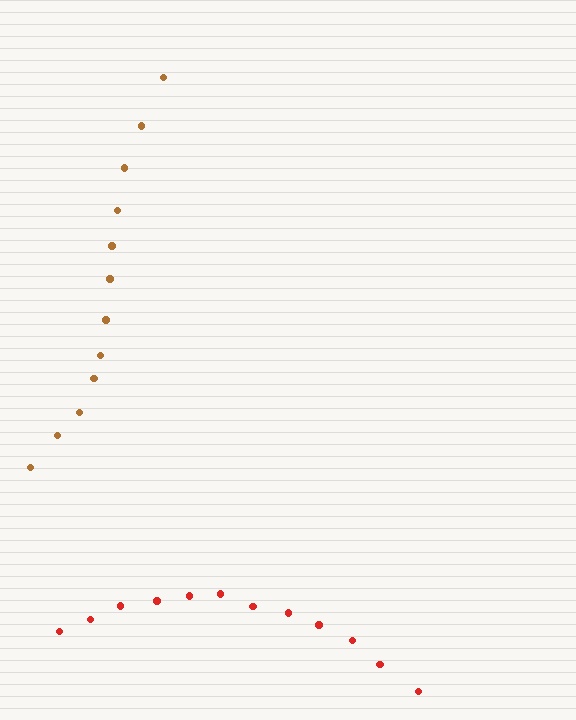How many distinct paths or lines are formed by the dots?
There are 2 distinct paths.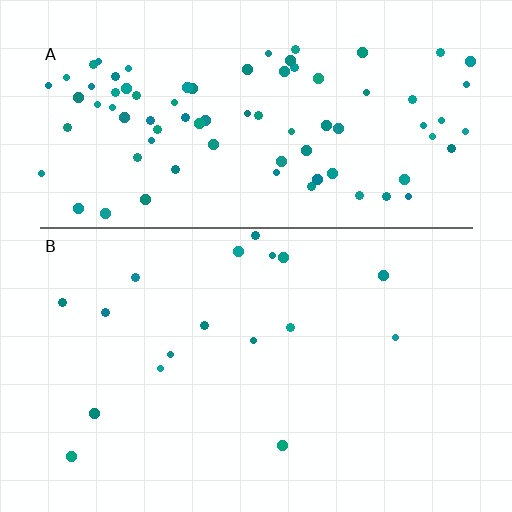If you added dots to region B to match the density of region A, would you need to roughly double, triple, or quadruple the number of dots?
Approximately quadruple.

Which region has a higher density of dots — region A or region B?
A (the top).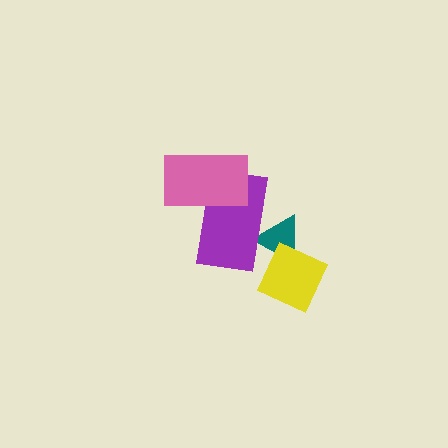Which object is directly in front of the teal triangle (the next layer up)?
The purple rectangle is directly in front of the teal triangle.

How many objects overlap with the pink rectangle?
1 object overlaps with the pink rectangle.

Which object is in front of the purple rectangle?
The pink rectangle is in front of the purple rectangle.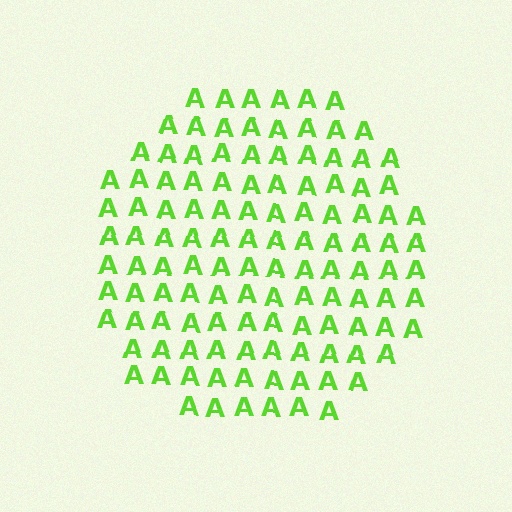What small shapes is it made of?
It is made of small letter A's.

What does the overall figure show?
The overall figure shows a circle.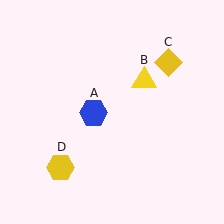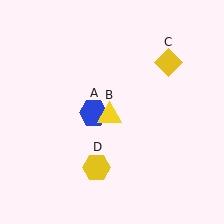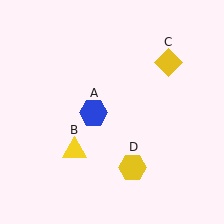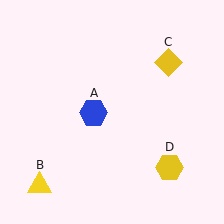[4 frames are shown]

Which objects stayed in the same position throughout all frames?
Blue hexagon (object A) and yellow diamond (object C) remained stationary.